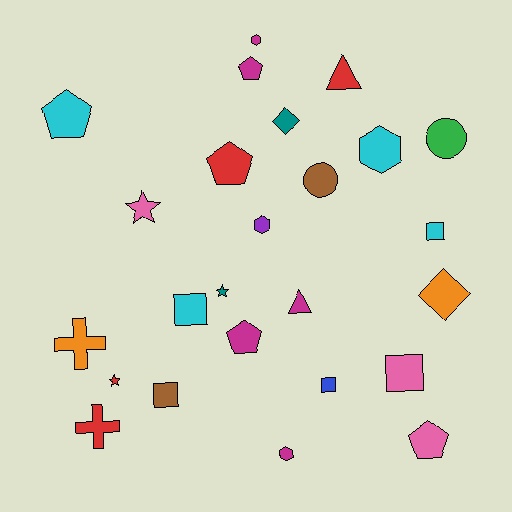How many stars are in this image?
There are 3 stars.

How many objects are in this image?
There are 25 objects.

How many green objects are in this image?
There is 1 green object.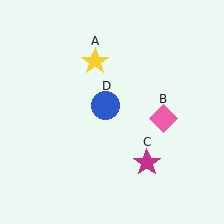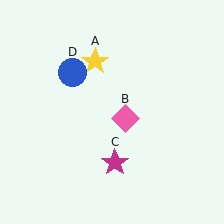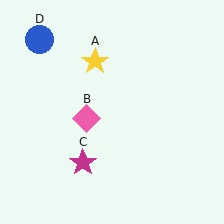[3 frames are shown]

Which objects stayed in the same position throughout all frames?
Yellow star (object A) remained stationary.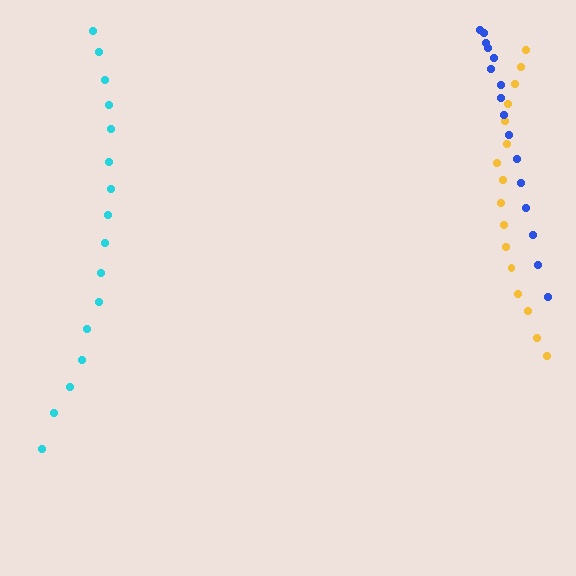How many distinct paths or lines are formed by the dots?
There are 3 distinct paths.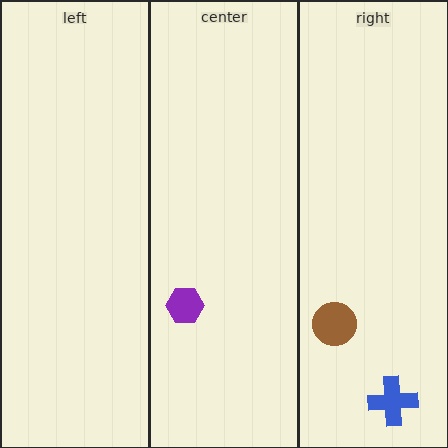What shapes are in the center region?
The purple hexagon.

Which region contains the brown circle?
The right region.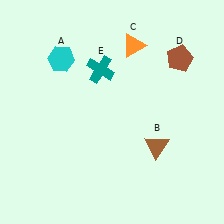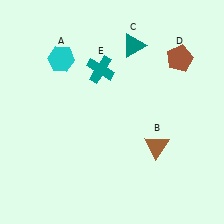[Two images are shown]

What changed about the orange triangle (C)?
In Image 1, C is orange. In Image 2, it changed to teal.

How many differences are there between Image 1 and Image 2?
There is 1 difference between the two images.